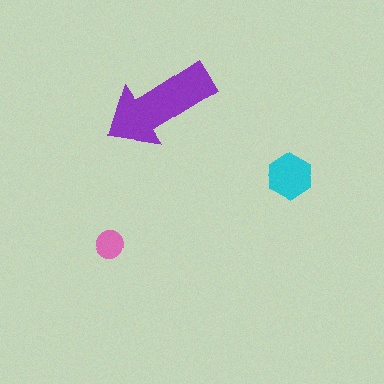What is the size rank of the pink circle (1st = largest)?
3rd.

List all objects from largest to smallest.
The purple arrow, the cyan hexagon, the pink circle.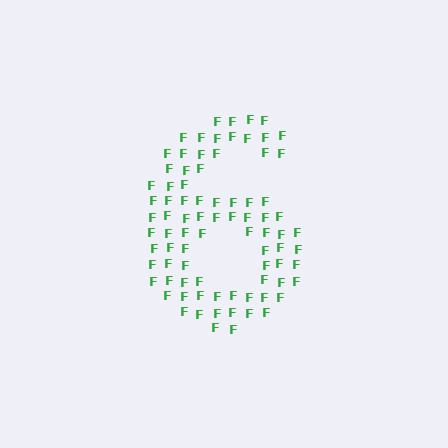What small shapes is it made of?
It is made of small letter F's.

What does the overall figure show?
The overall figure shows the digit 6.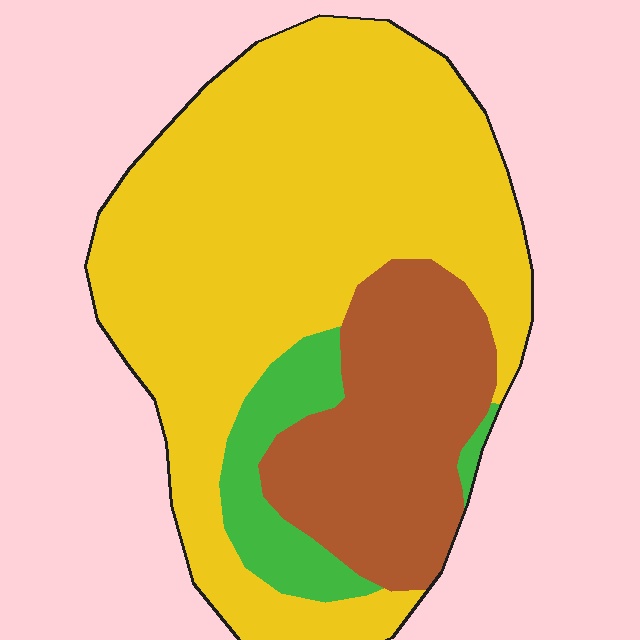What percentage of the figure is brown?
Brown covers 25% of the figure.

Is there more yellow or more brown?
Yellow.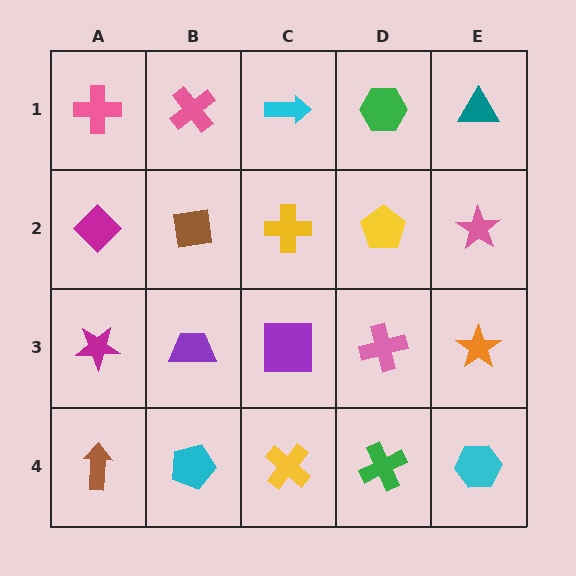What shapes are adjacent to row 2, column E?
A teal triangle (row 1, column E), an orange star (row 3, column E), a yellow pentagon (row 2, column D).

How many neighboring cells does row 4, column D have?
3.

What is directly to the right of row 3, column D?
An orange star.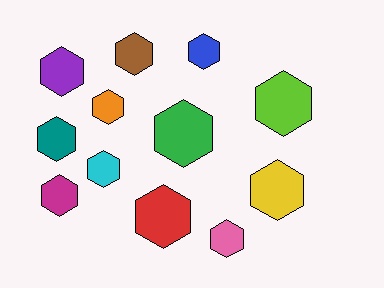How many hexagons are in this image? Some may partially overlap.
There are 12 hexagons.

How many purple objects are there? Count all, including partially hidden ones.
There is 1 purple object.